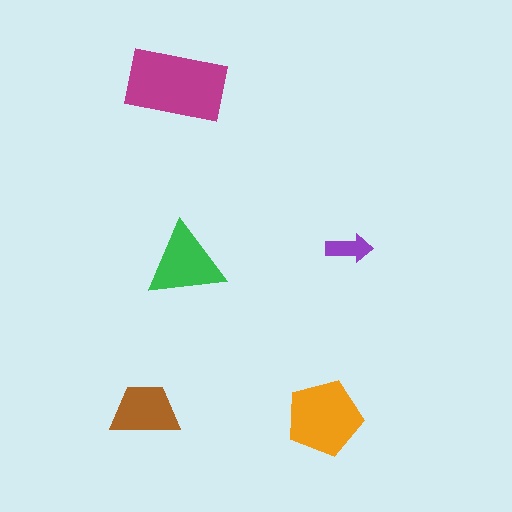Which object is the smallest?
The purple arrow.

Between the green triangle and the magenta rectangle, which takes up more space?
The magenta rectangle.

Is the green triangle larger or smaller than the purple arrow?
Larger.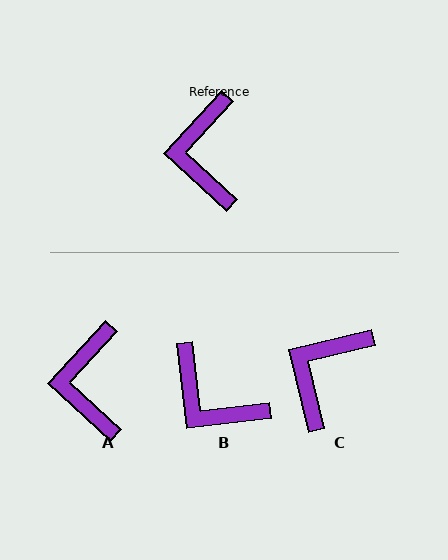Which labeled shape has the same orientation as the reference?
A.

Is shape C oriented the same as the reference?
No, it is off by about 34 degrees.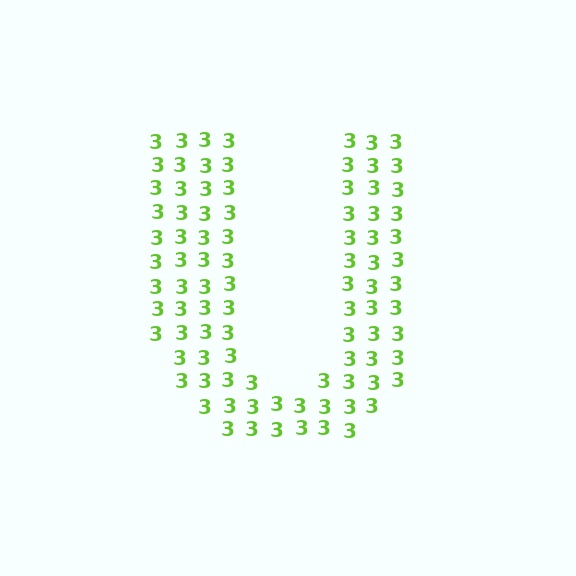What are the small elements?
The small elements are digit 3's.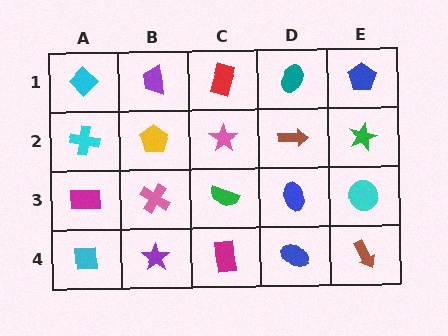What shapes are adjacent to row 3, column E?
A green star (row 2, column E), a brown arrow (row 4, column E), a blue ellipse (row 3, column D).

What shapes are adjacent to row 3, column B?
A yellow pentagon (row 2, column B), a purple star (row 4, column B), a magenta rectangle (row 3, column A), a green semicircle (row 3, column C).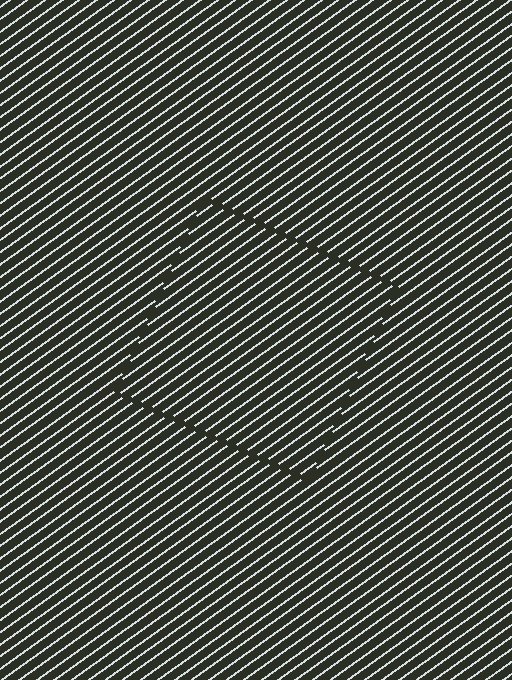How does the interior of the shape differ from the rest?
The interior of the shape contains the same grating, shifted by half a period — the contour is defined by the phase discontinuity where line-ends from the inner and outer gratings abut.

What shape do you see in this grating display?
An illusory square. The interior of the shape contains the same grating, shifted by half a period — the contour is defined by the phase discontinuity where line-ends from the inner and outer gratings abut.